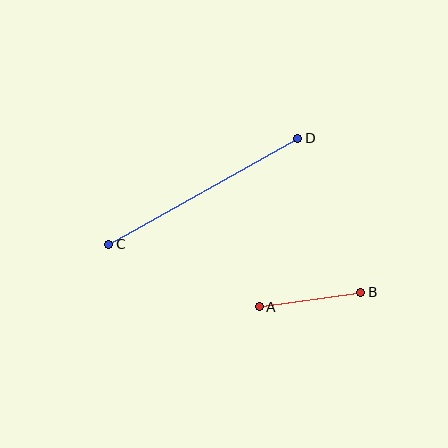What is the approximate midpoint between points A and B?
The midpoint is at approximately (310, 299) pixels.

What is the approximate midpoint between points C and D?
The midpoint is at approximately (203, 191) pixels.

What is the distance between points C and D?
The distance is approximately 217 pixels.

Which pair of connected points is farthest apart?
Points C and D are farthest apart.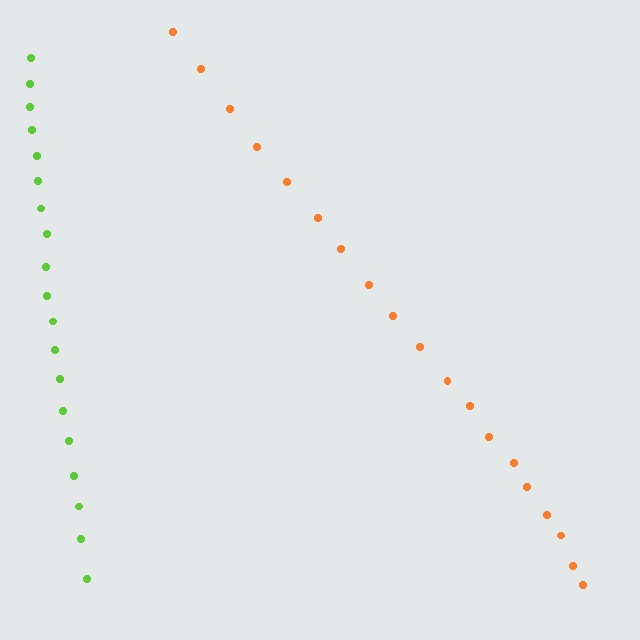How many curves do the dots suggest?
There are 2 distinct paths.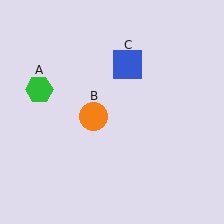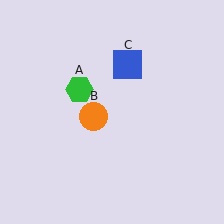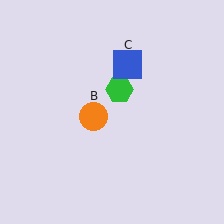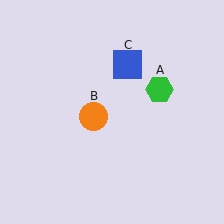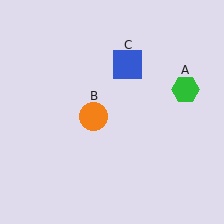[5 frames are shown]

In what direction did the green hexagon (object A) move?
The green hexagon (object A) moved right.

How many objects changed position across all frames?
1 object changed position: green hexagon (object A).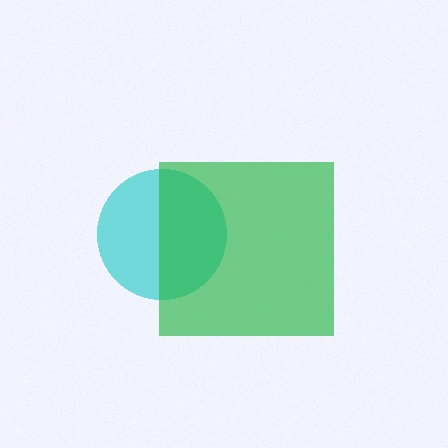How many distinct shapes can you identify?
There are 2 distinct shapes: a cyan circle, a green square.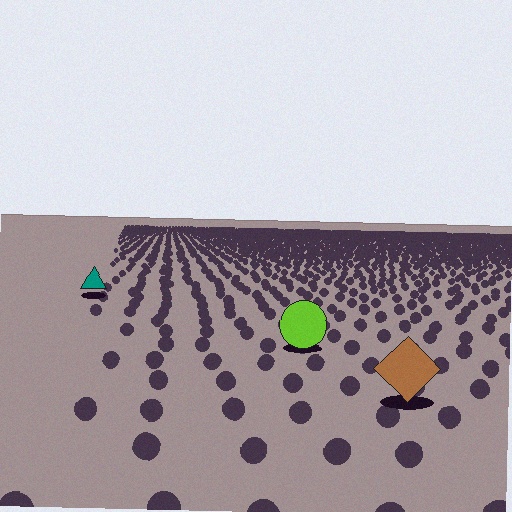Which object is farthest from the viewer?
The teal triangle is farthest from the viewer. It appears smaller and the ground texture around it is denser.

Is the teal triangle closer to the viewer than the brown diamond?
No. The brown diamond is closer — you can tell from the texture gradient: the ground texture is coarser near it.